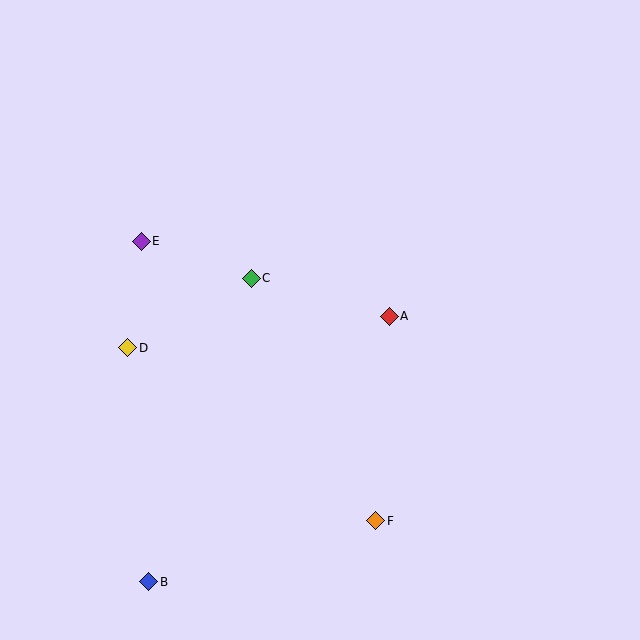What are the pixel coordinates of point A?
Point A is at (389, 316).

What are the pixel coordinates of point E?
Point E is at (141, 241).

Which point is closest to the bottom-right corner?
Point F is closest to the bottom-right corner.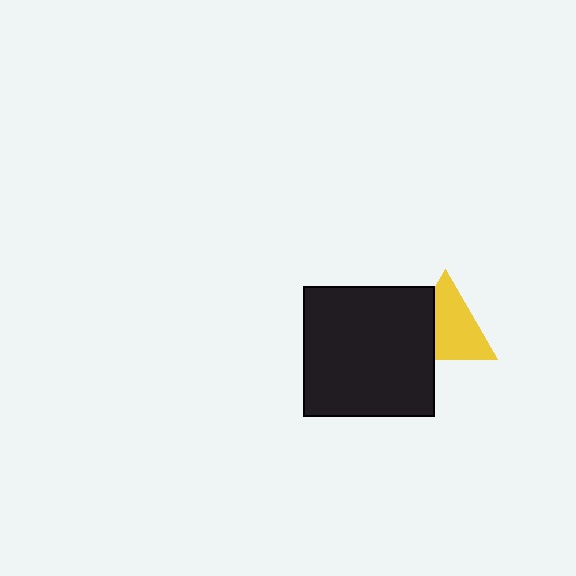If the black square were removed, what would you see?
You would see the complete yellow triangle.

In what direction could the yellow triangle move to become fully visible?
The yellow triangle could move right. That would shift it out from behind the black square entirely.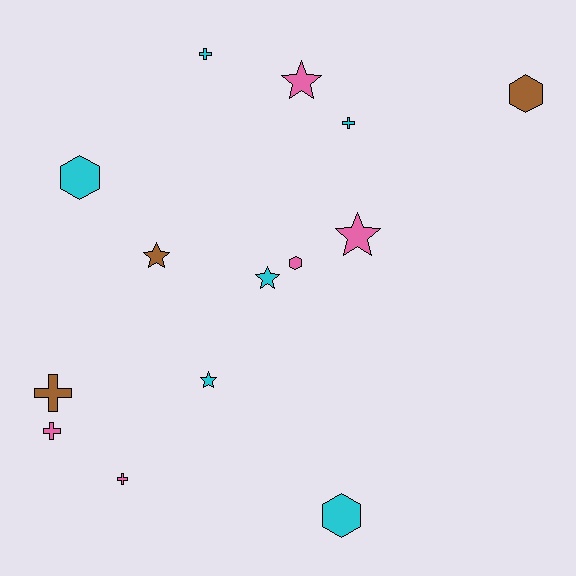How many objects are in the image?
There are 14 objects.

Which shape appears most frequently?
Star, with 5 objects.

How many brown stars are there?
There is 1 brown star.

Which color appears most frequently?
Cyan, with 6 objects.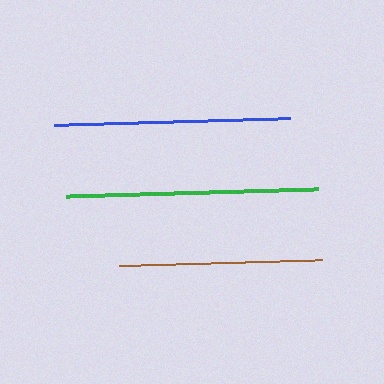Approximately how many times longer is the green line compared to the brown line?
The green line is approximately 1.2 times the length of the brown line.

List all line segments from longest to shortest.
From longest to shortest: green, blue, brown.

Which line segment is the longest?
The green line is the longest at approximately 252 pixels.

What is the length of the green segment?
The green segment is approximately 252 pixels long.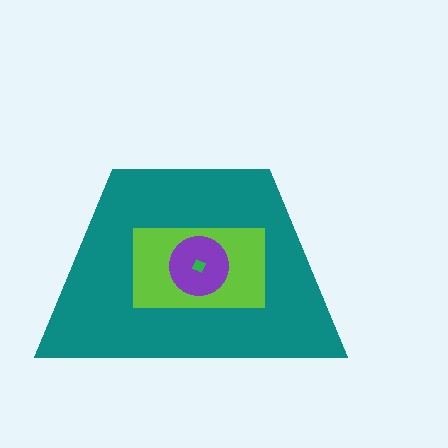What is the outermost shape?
The teal trapezoid.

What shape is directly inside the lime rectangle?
The purple circle.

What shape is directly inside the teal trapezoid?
The lime rectangle.